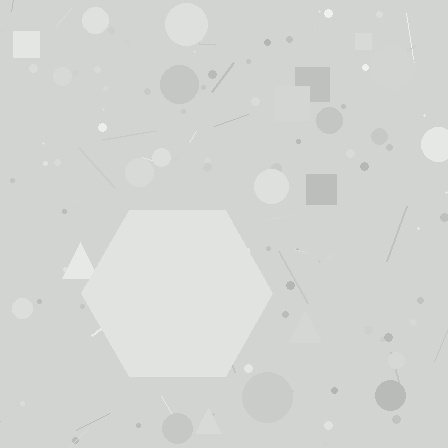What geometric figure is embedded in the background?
A hexagon is embedded in the background.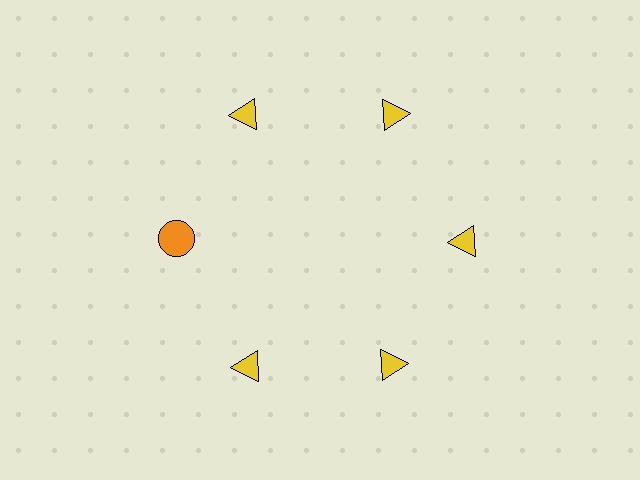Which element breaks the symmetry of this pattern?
The orange circle at roughly the 9 o'clock position breaks the symmetry. All other shapes are yellow triangles.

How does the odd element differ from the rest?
It differs in both color (orange instead of yellow) and shape (circle instead of triangle).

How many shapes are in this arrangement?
There are 6 shapes arranged in a ring pattern.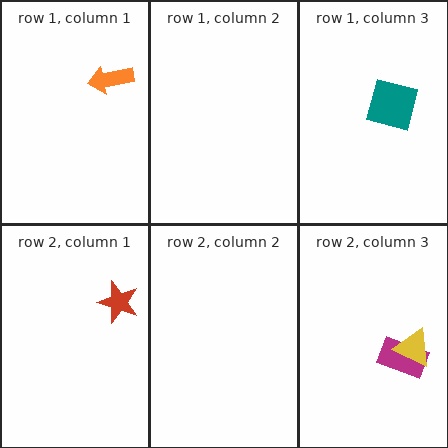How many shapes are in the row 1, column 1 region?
1.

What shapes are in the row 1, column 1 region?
The orange arrow.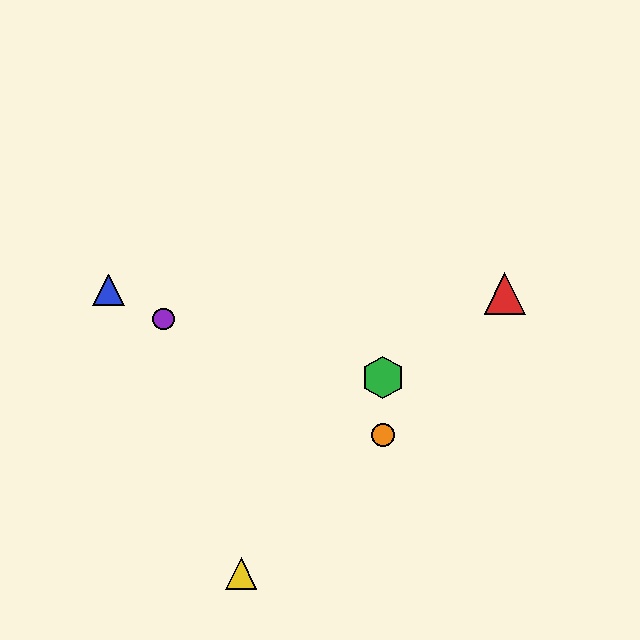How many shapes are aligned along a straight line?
3 shapes (the blue triangle, the purple circle, the orange circle) are aligned along a straight line.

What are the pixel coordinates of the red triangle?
The red triangle is at (505, 293).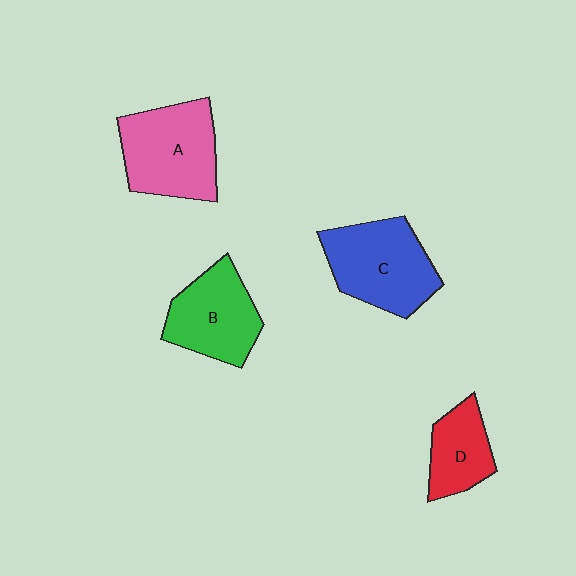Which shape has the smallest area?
Shape D (red).